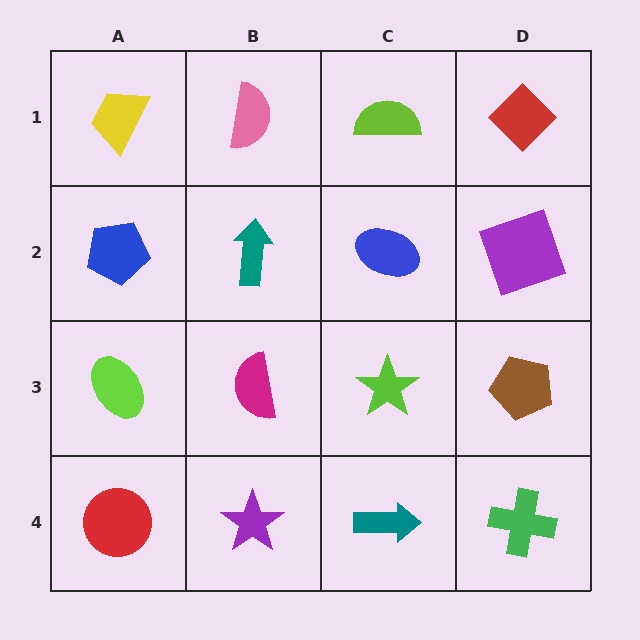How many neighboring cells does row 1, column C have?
3.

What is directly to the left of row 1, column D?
A lime semicircle.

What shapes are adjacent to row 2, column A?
A yellow trapezoid (row 1, column A), a lime ellipse (row 3, column A), a teal arrow (row 2, column B).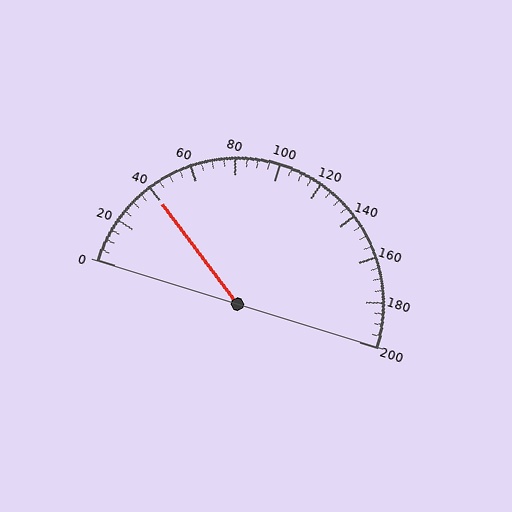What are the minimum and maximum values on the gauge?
The gauge ranges from 0 to 200.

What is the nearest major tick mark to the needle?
The nearest major tick mark is 40.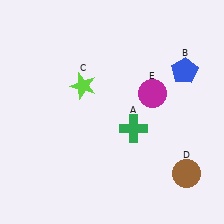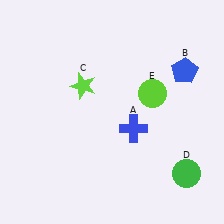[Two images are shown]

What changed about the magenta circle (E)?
In Image 1, E is magenta. In Image 2, it changed to lime.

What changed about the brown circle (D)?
In Image 1, D is brown. In Image 2, it changed to green.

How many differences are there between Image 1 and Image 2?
There are 3 differences between the two images.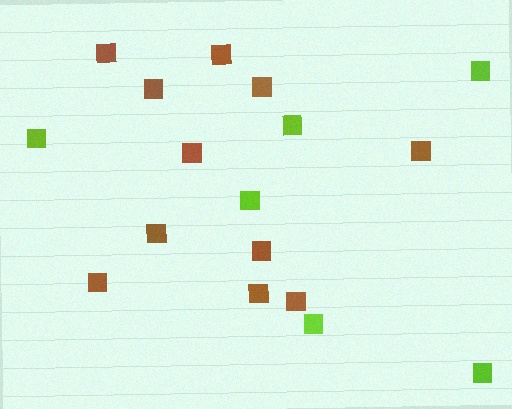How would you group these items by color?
There are 2 groups: one group of brown squares (11) and one group of lime squares (6).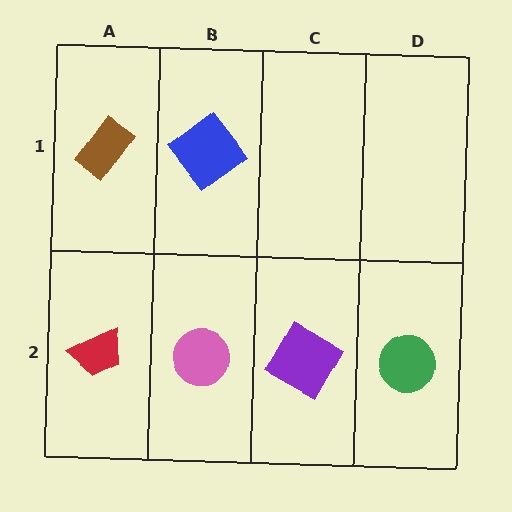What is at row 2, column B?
A pink circle.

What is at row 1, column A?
A brown rectangle.